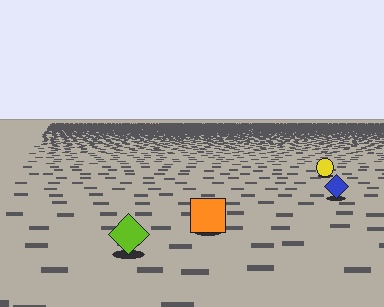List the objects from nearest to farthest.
From nearest to farthest: the lime diamond, the orange square, the blue diamond, the yellow circle.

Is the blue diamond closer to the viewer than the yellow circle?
Yes. The blue diamond is closer — you can tell from the texture gradient: the ground texture is coarser near it.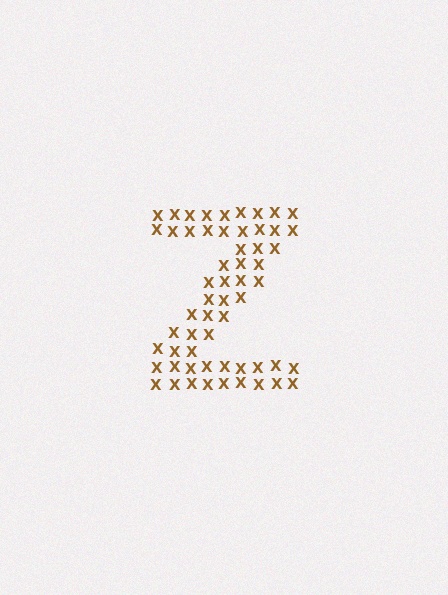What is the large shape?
The large shape is the letter Z.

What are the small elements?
The small elements are letter X's.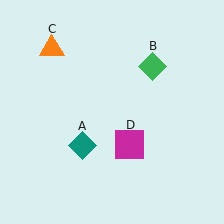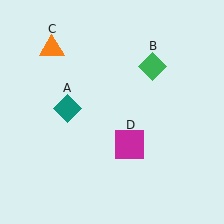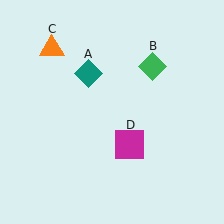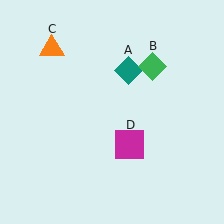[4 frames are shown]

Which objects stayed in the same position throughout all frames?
Green diamond (object B) and orange triangle (object C) and magenta square (object D) remained stationary.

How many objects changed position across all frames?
1 object changed position: teal diamond (object A).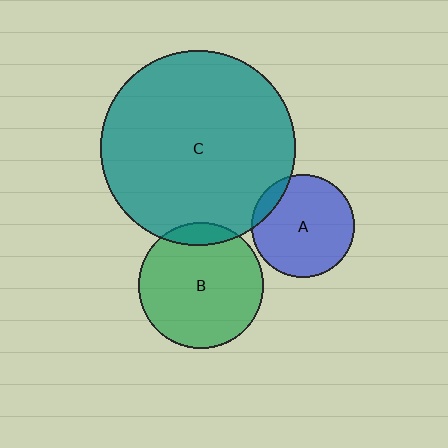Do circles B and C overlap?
Yes.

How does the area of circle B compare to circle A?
Approximately 1.5 times.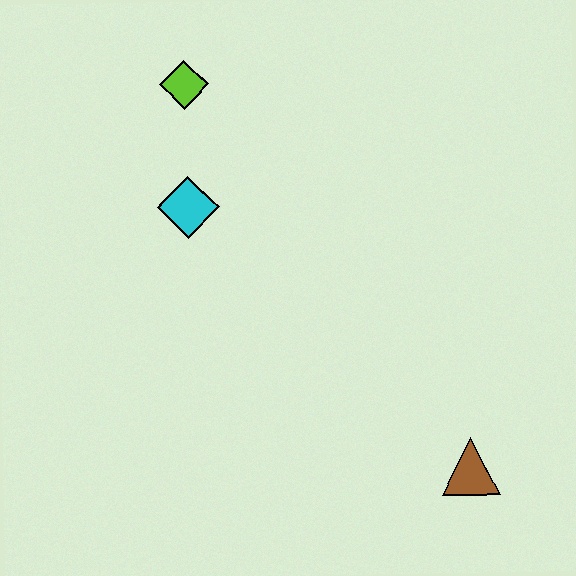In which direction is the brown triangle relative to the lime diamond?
The brown triangle is below the lime diamond.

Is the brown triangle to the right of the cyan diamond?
Yes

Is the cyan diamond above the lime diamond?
No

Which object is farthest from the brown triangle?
The lime diamond is farthest from the brown triangle.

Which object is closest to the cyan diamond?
The lime diamond is closest to the cyan diamond.